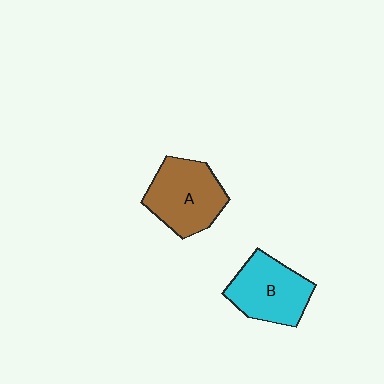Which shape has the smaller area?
Shape B (cyan).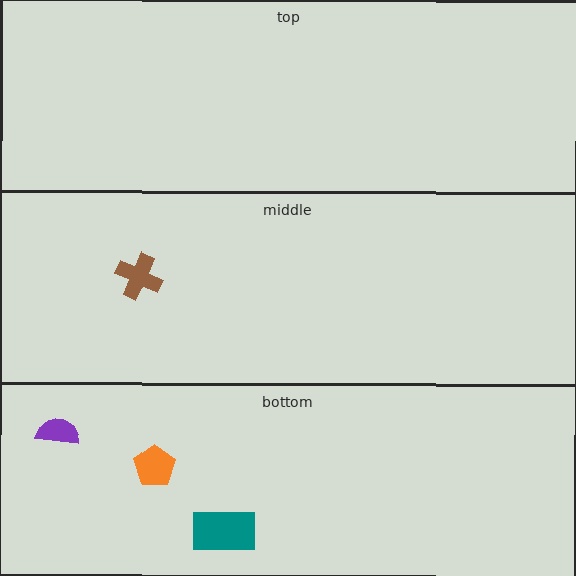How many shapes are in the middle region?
1.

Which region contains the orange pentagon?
The bottom region.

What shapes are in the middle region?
The brown cross.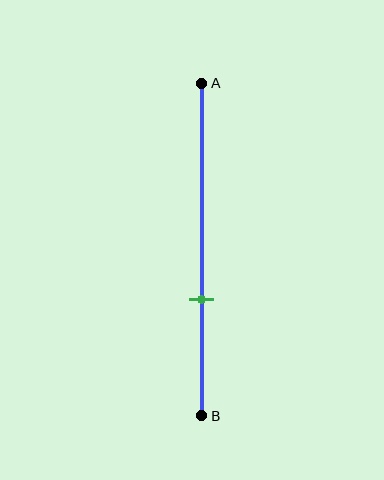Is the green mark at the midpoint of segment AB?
No, the mark is at about 65% from A, not at the 50% midpoint.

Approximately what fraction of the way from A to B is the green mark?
The green mark is approximately 65% of the way from A to B.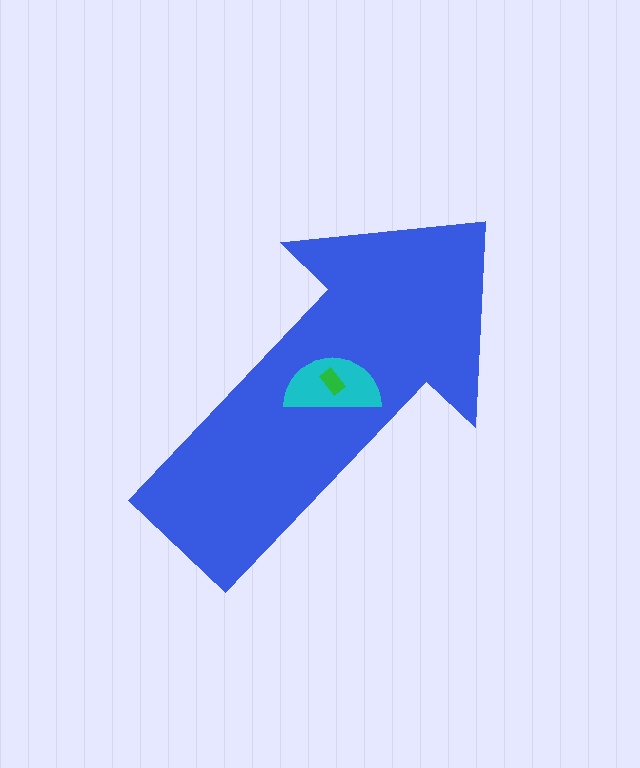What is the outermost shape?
The blue arrow.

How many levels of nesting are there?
3.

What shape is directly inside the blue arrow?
The cyan semicircle.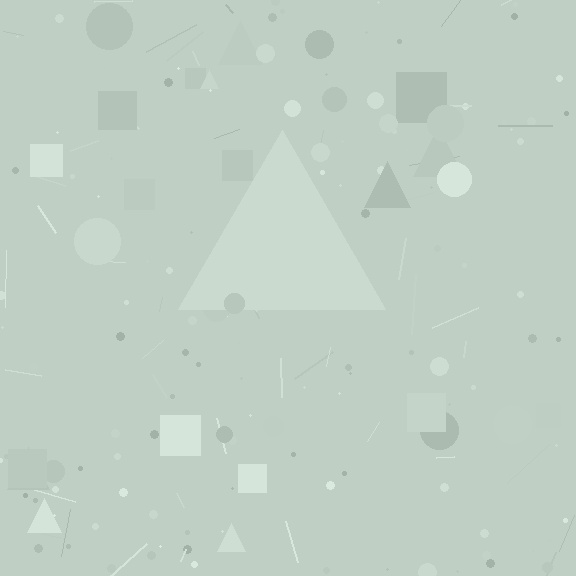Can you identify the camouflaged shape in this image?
The camouflaged shape is a triangle.